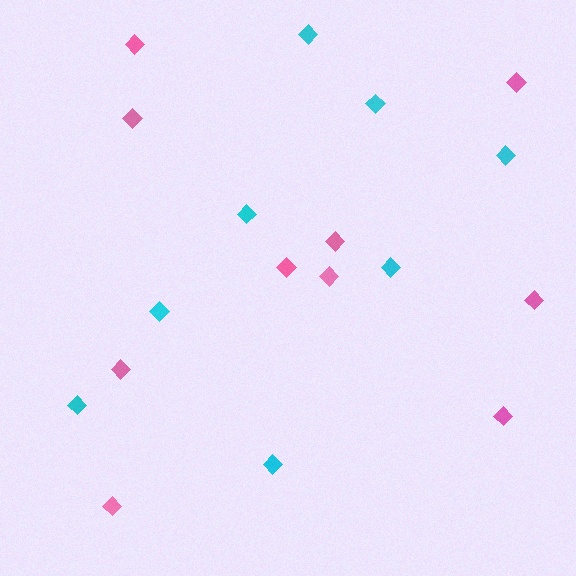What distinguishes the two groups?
There are 2 groups: one group of cyan diamonds (8) and one group of pink diamonds (10).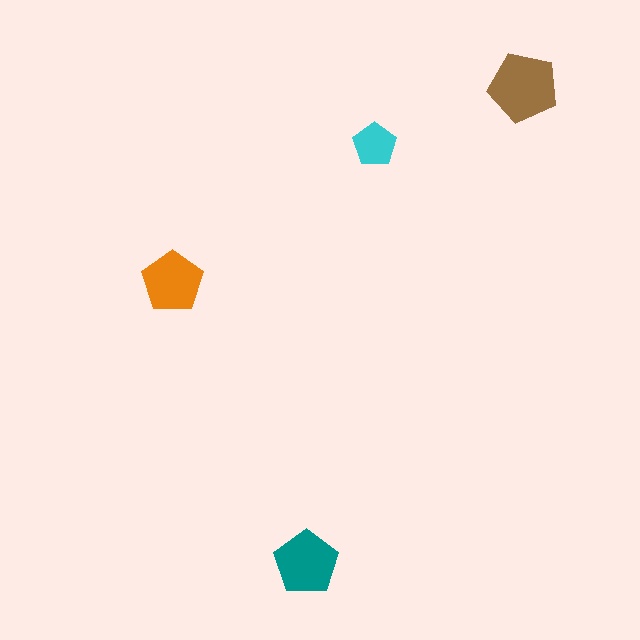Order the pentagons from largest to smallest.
the brown one, the teal one, the orange one, the cyan one.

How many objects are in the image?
There are 4 objects in the image.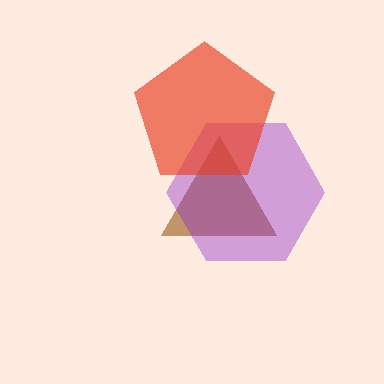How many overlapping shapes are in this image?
There are 3 overlapping shapes in the image.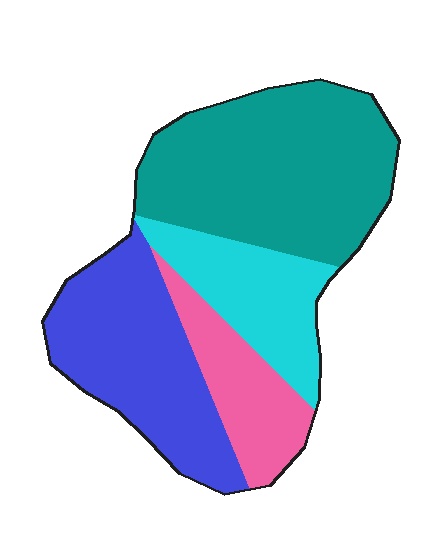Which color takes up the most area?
Teal, at roughly 40%.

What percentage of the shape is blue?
Blue covers roughly 30% of the shape.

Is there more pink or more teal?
Teal.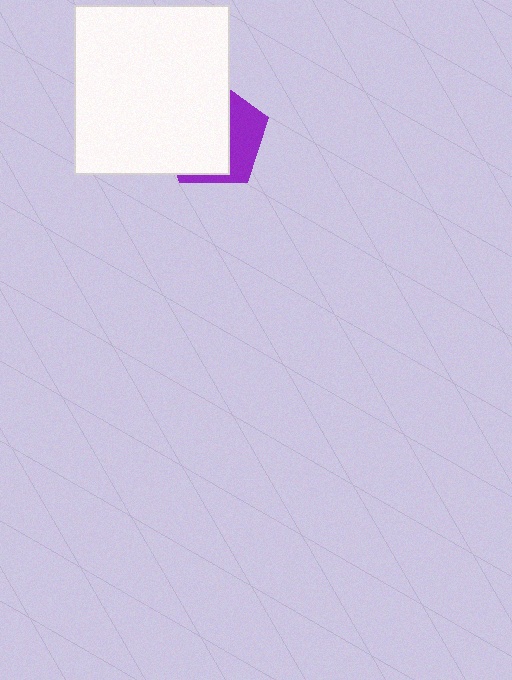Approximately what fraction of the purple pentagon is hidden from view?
Roughly 65% of the purple pentagon is hidden behind the white rectangle.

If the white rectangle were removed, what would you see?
You would see the complete purple pentagon.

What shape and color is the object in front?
The object in front is a white rectangle.